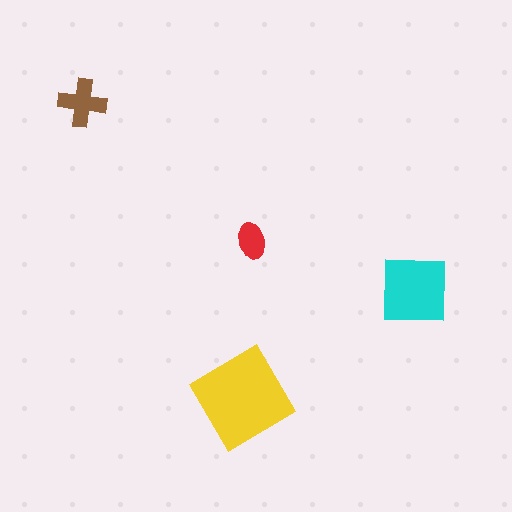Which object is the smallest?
The red ellipse.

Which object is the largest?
The yellow diamond.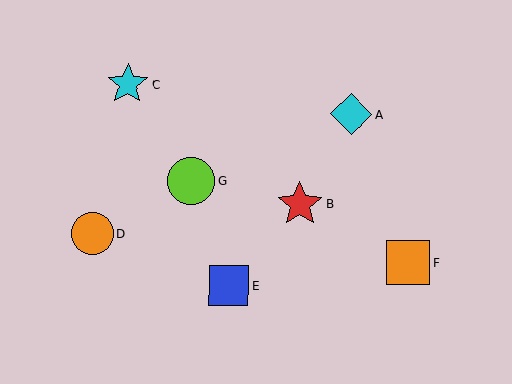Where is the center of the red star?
The center of the red star is at (300, 204).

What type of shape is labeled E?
Shape E is a blue square.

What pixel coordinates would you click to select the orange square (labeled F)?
Click at (408, 262) to select the orange square F.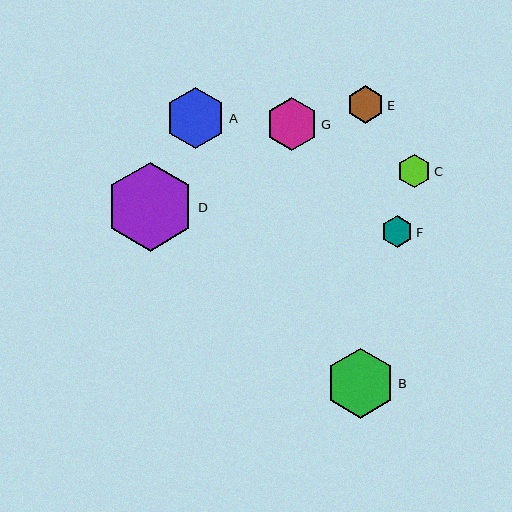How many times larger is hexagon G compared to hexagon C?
Hexagon G is approximately 1.6 times the size of hexagon C.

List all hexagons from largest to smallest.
From largest to smallest: D, B, A, G, E, C, F.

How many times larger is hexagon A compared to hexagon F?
Hexagon A is approximately 1.9 times the size of hexagon F.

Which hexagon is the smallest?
Hexagon F is the smallest with a size of approximately 32 pixels.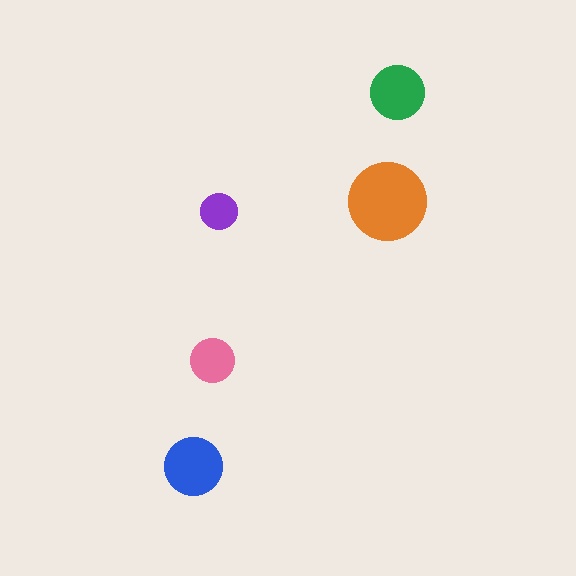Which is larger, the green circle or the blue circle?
The blue one.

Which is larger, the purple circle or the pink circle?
The pink one.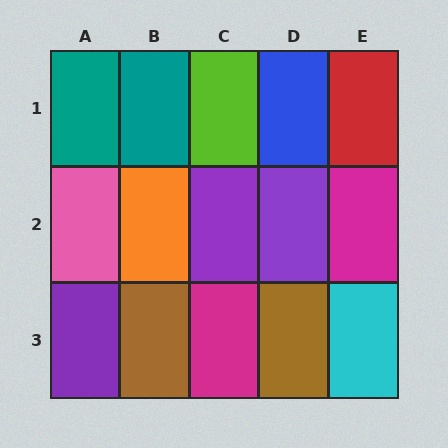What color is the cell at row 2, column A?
Pink.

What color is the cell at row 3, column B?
Brown.